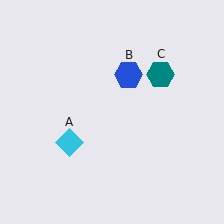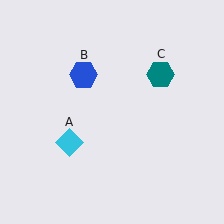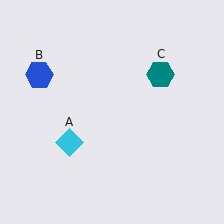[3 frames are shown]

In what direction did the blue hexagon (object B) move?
The blue hexagon (object B) moved left.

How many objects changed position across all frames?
1 object changed position: blue hexagon (object B).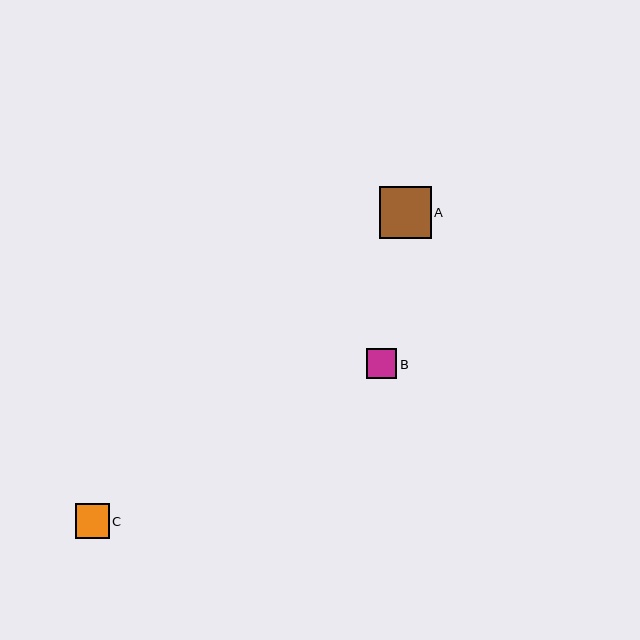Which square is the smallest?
Square B is the smallest with a size of approximately 30 pixels.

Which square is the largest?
Square A is the largest with a size of approximately 52 pixels.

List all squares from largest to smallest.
From largest to smallest: A, C, B.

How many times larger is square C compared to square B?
Square C is approximately 1.1 times the size of square B.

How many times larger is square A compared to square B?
Square A is approximately 1.7 times the size of square B.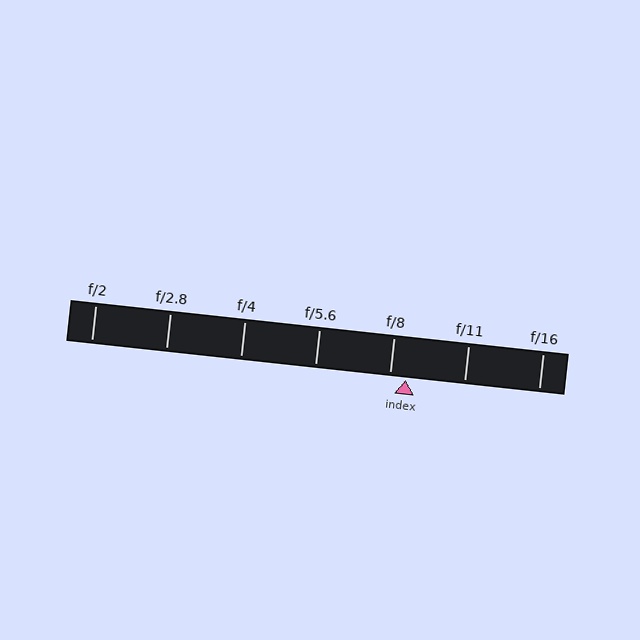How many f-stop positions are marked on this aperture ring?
There are 7 f-stop positions marked.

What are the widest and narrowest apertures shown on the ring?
The widest aperture shown is f/2 and the narrowest is f/16.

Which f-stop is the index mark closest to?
The index mark is closest to f/8.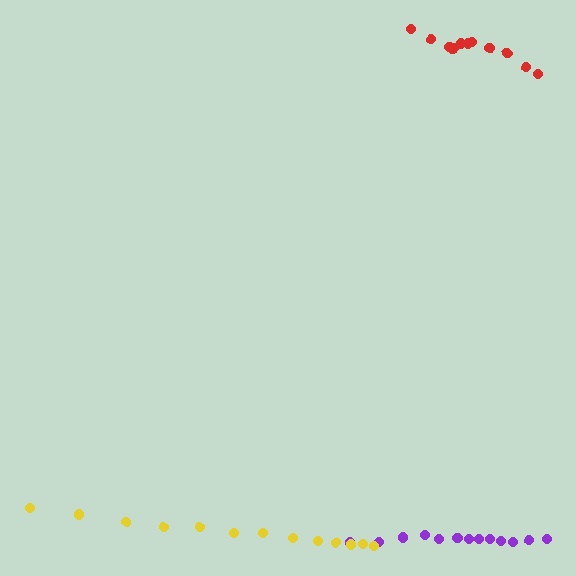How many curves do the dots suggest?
There are 3 distinct paths.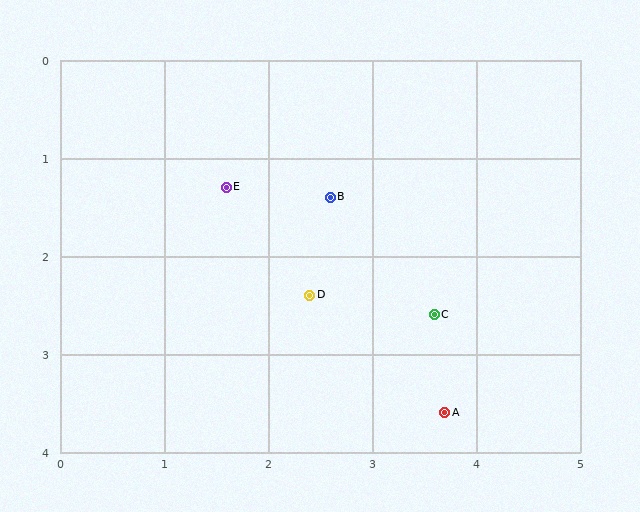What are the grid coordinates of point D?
Point D is at approximately (2.4, 2.4).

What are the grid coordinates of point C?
Point C is at approximately (3.6, 2.6).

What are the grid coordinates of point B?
Point B is at approximately (2.6, 1.4).